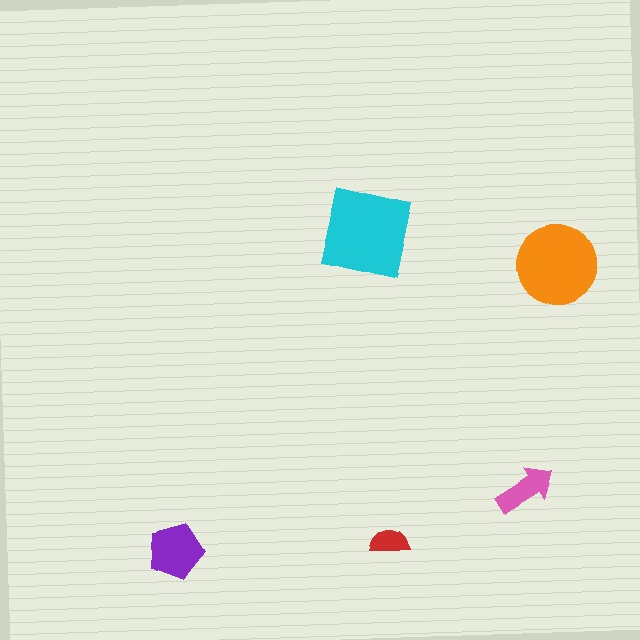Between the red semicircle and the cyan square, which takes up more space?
The cyan square.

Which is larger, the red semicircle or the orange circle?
The orange circle.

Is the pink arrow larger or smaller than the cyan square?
Smaller.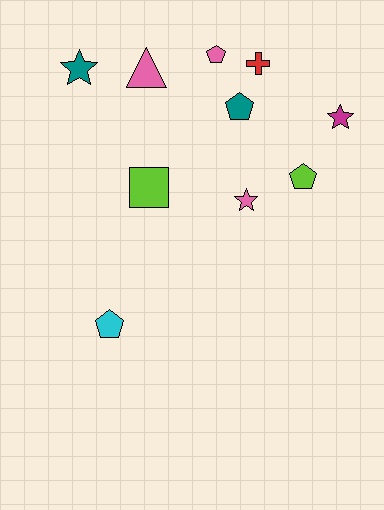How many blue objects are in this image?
There are no blue objects.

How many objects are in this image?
There are 10 objects.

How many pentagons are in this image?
There are 4 pentagons.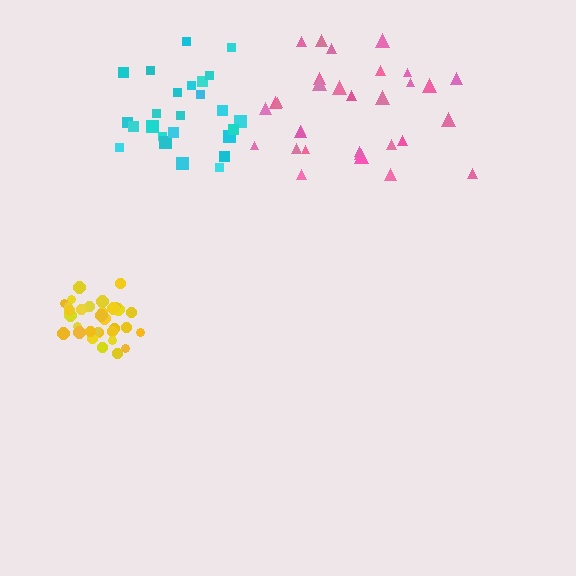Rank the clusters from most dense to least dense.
yellow, cyan, pink.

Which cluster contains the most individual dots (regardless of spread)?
Yellow (34).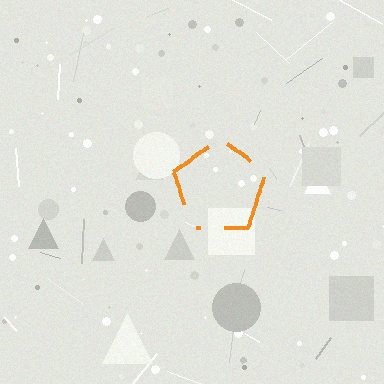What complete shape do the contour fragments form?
The contour fragments form a pentagon.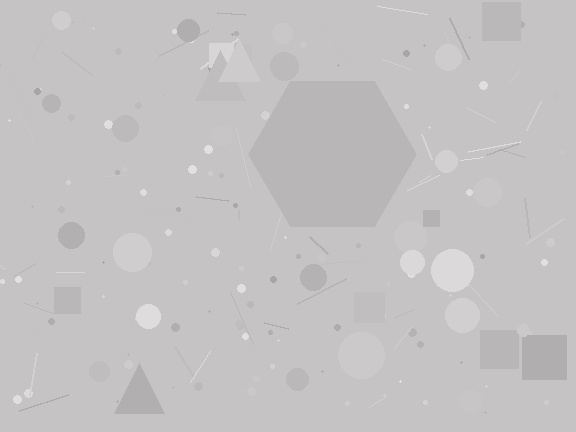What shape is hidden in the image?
A hexagon is hidden in the image.